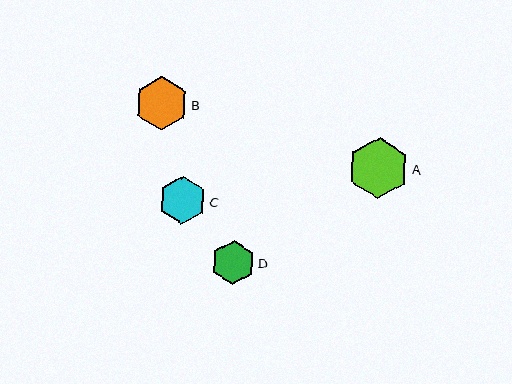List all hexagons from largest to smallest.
From largest to smallest: A, B, C, D.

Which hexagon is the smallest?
Hexagon D is the smallest with a size of approximately 44 pixels.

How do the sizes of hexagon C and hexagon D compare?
Hexagon C and hexagon D are approximately the same size.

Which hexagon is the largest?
Hexagon A is the largest with a size of approximately 61 pixels.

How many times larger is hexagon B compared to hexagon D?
Hexagon B is approximately 1.2 times the size of hexagon D.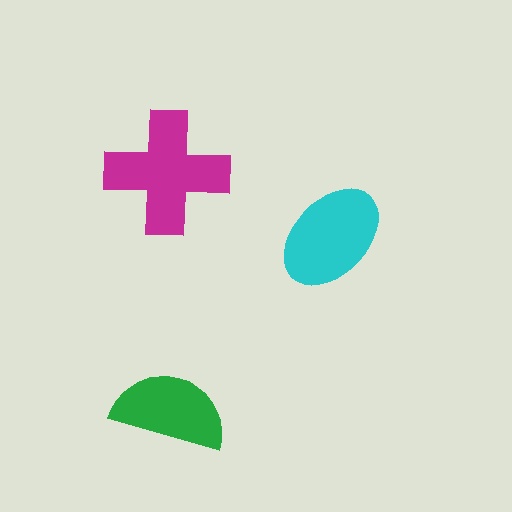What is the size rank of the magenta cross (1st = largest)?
1st.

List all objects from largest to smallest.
The magenta cross, the cyan ellipse, the green semicircle.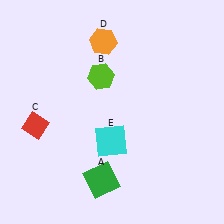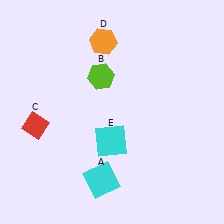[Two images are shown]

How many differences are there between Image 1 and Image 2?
There is 1 difference between the two images.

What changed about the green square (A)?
In Image 1, A is green. In Image 2, it changed to cyan.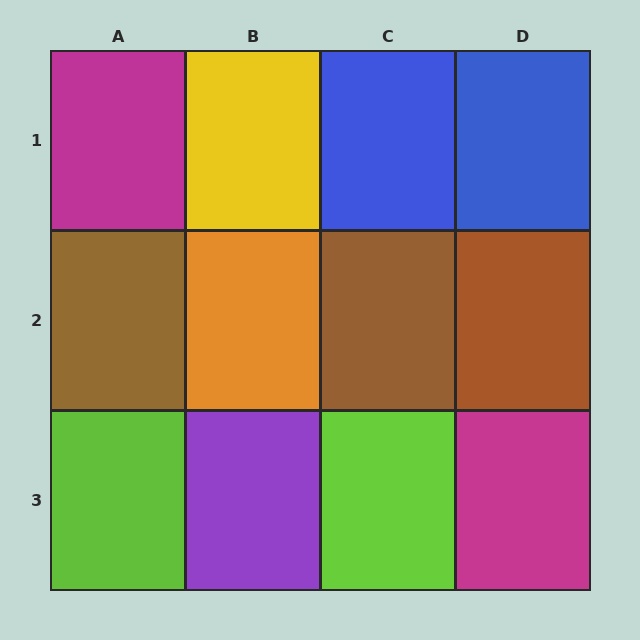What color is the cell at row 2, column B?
Orange.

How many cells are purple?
1 cell is purple.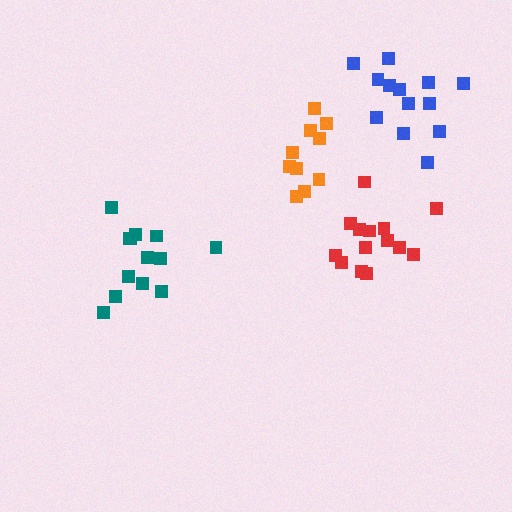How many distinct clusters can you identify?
There are 4 distinct clusters.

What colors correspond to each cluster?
The clusters are colored: red, blue, teal, orange.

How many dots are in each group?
Group 1: 14 dots, Group 2: 13 dots, Group 3: 13 dots, Group 4: 10 dots (50 total).